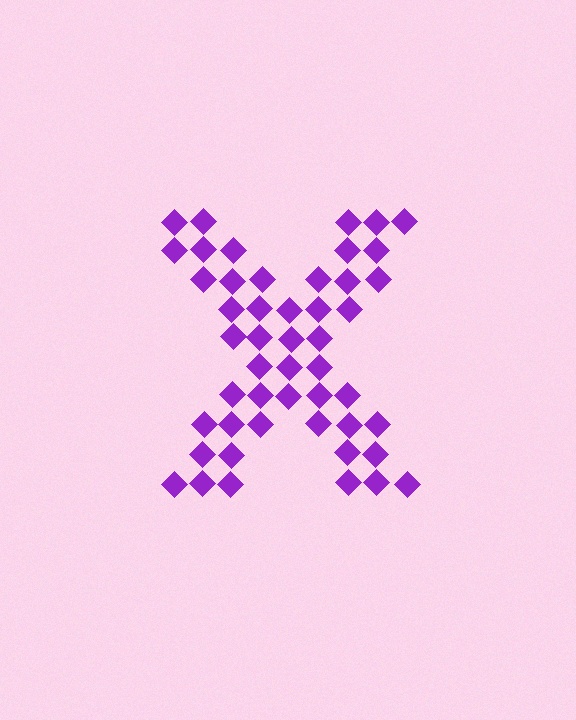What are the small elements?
The small elements are diamonds.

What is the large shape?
The large shape is the letter X.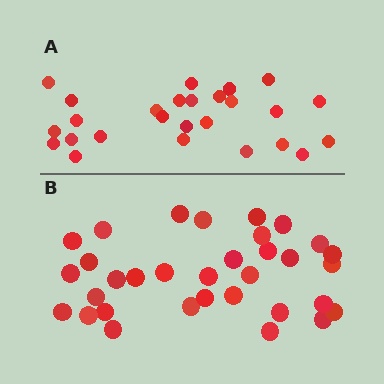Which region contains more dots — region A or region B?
Region B (the bottom region) has more dots.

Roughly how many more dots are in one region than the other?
Region B has roughly 8 or so more dots than region A.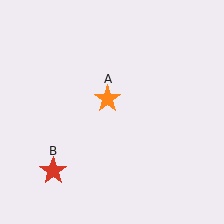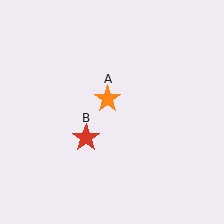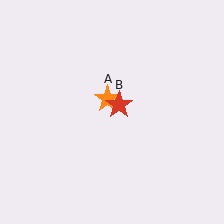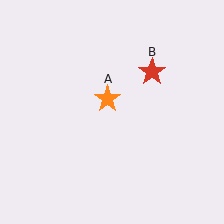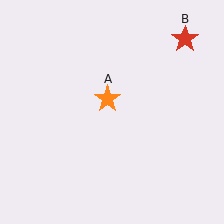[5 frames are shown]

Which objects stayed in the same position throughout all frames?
Orange star (object A) remained stationary.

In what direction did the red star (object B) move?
The red star (object B) moved up and to the right.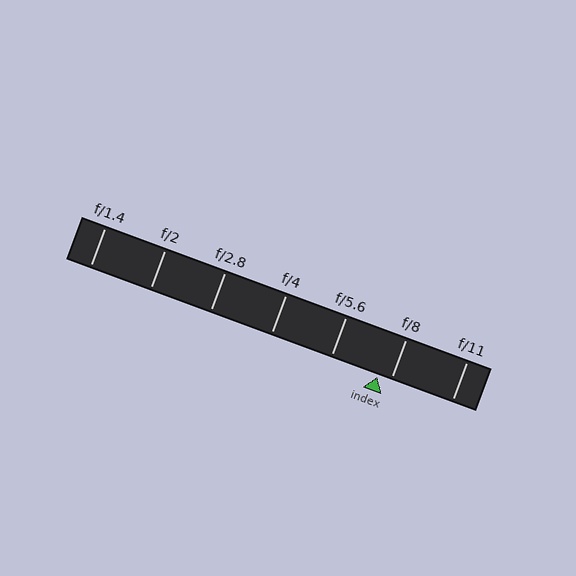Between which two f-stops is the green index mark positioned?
The index mark is between f/5.6 and f/8.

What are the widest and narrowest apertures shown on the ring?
The widest aperture shown is f/1.4 and the narrowest is f/11.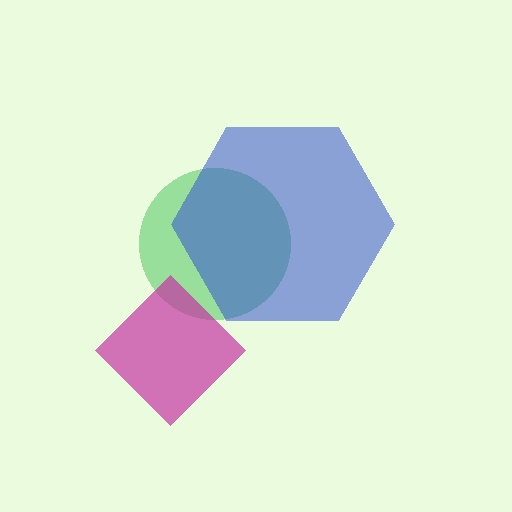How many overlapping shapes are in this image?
There are 3 overlapping shapes in the image.